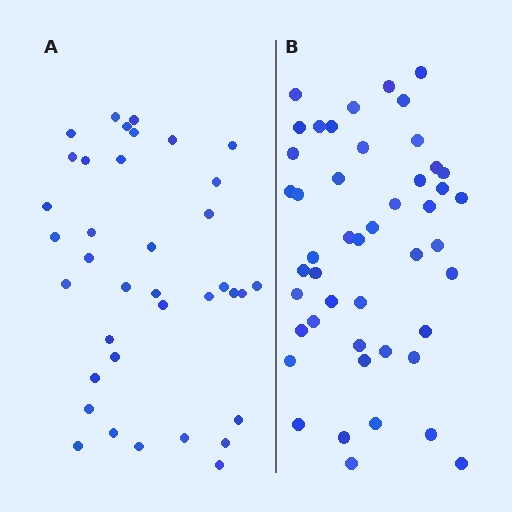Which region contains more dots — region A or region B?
Region B (the right region) has more dots.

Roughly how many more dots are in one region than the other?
Region B has roughly 10 or so more dots than region A.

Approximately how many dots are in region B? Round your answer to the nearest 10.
About 50 dots. (The exact count is 47, which rounds to 50.)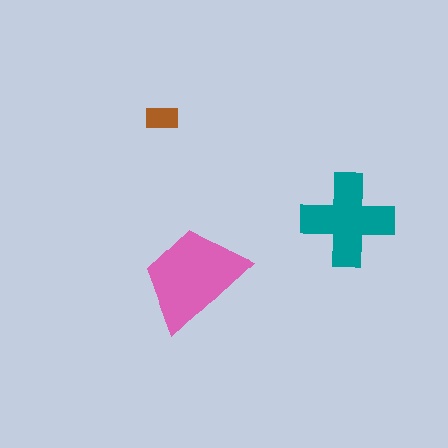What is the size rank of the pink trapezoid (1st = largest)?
1st.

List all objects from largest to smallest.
The pink trapezoid, the teal cross, the brown rectangle.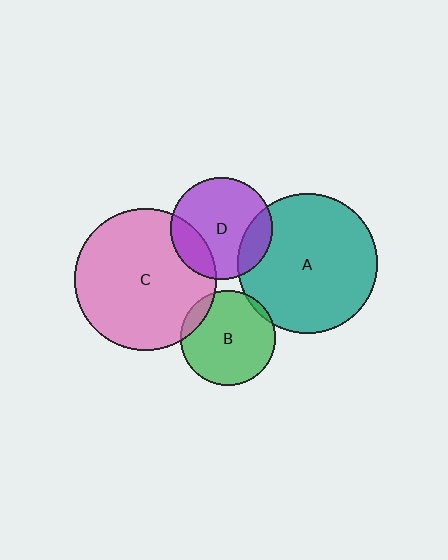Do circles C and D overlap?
Yes.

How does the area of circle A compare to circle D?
Approximately 1.9 times.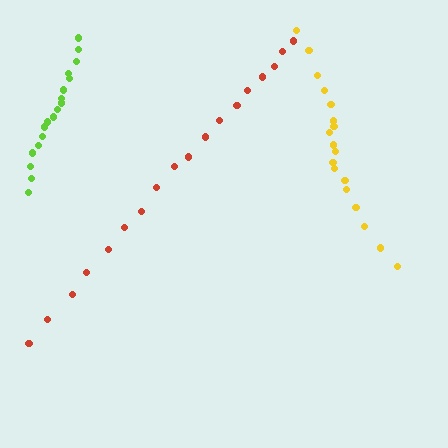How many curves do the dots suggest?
There are 3 distinct paths.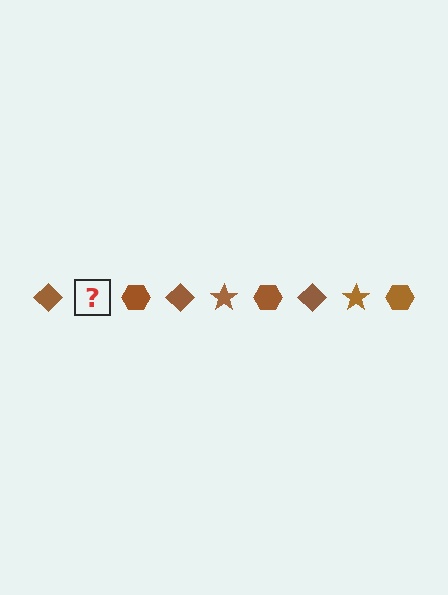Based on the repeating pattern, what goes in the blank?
The blank should be a brown star.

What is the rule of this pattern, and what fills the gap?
The rule is that the pattern cycles through diamond, star, hexagon shapes in brown. The gap should be filled with a brown star.